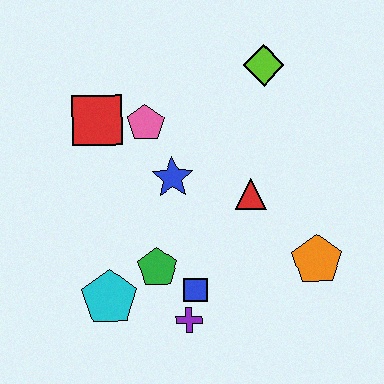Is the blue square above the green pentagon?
No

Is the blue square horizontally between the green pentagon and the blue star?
No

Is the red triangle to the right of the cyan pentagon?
Yes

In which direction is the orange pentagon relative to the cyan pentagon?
The orange pentagon is to the right of the cyan pentagon.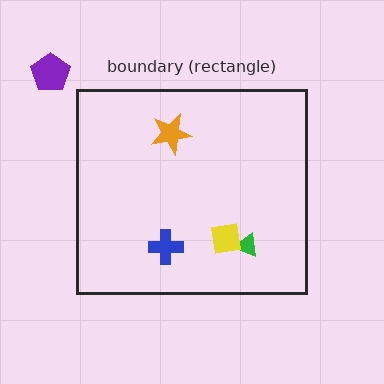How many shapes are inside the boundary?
4 inside, 1 outside.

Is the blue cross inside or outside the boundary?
Inside.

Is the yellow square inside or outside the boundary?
Inside.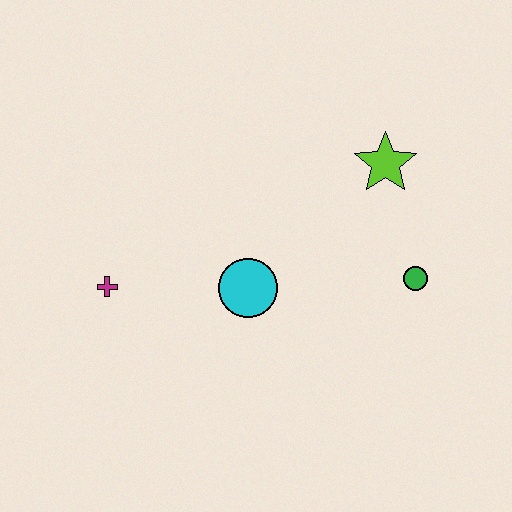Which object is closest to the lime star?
The green circle is closest to the lime star.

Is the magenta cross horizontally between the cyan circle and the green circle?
No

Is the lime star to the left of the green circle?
Yes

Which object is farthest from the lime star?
The magenta cross is farthest from the lime star.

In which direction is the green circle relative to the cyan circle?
The green circle is to the right of the cyan circle.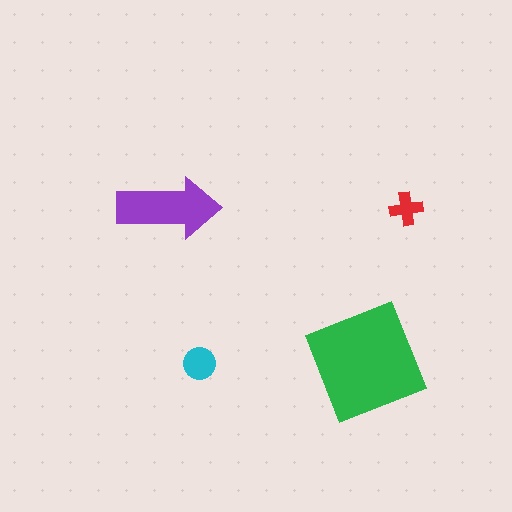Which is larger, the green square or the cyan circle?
The green square.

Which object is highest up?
The purple arrow is topmost.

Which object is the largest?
The green square.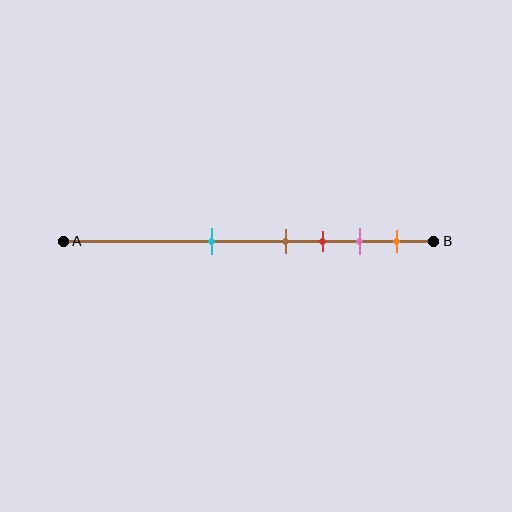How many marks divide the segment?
There are 5 marks dividing the segment.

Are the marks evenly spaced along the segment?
No, the marks are not evenly spaced.